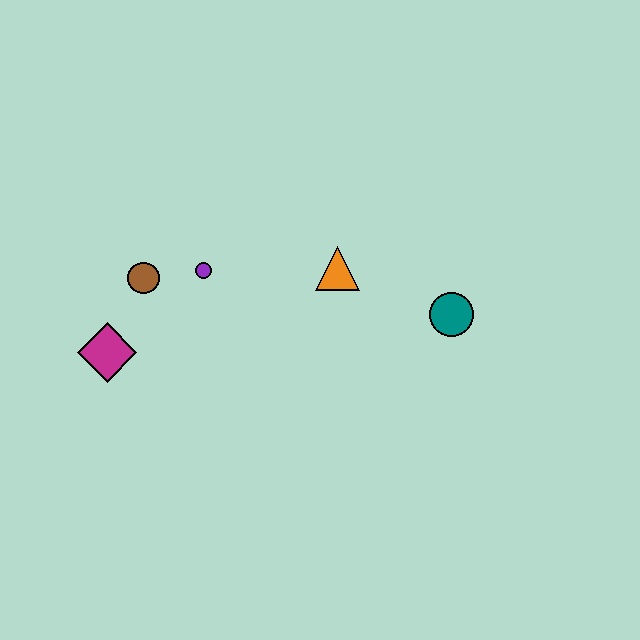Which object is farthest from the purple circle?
The teal circle is farthest from the purple circle.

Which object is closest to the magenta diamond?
The brown circle is closest to the magenta diamond.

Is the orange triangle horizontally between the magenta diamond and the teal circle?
Yes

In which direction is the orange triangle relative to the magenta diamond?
The orange triangle is to the right of the magenta diamond.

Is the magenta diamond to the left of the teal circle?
Yes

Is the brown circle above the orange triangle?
No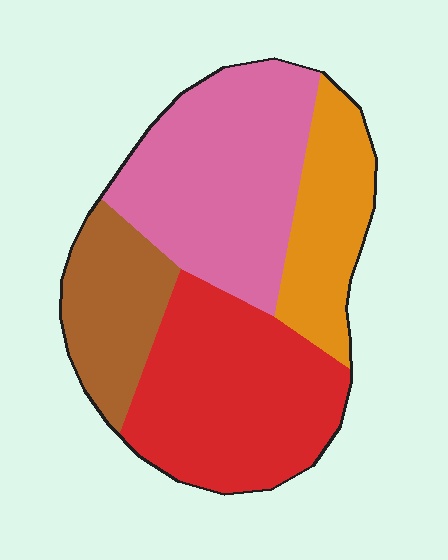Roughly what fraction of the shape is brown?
Brown takes up about one sixth (1/6) of the shape.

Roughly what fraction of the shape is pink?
Pink covers around 35% of the shape.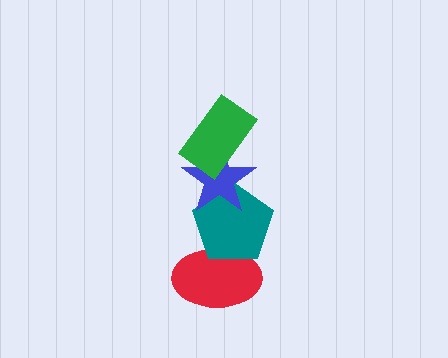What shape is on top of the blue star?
The green rectangle is on top of the blue star.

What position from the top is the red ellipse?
The red ellipse is 4th from the top.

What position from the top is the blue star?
The blue star is 2nd from the top.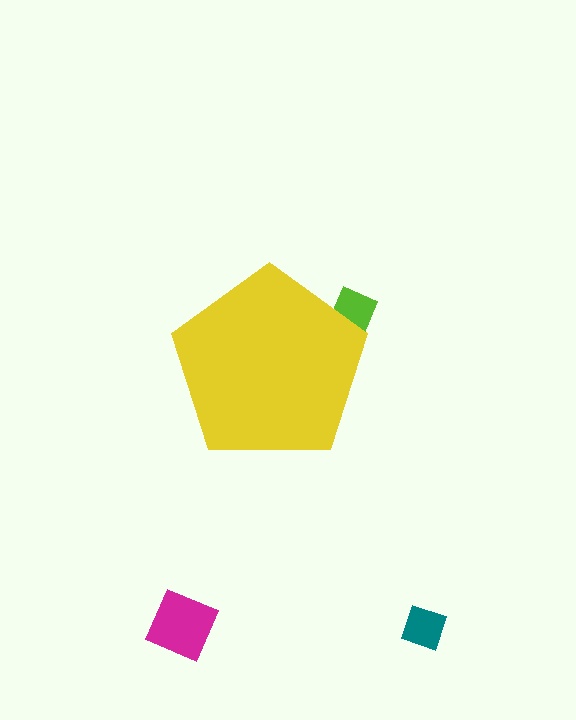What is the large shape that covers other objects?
A yellow pentagon.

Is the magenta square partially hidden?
No, the magenta square is fully visible.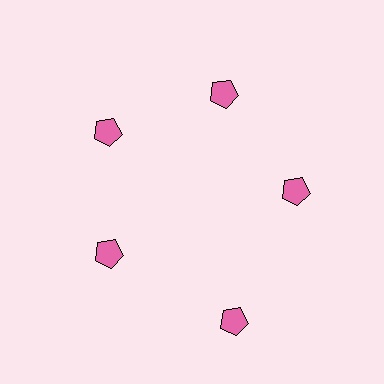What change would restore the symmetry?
The symmetry would be restored by moving it inward, back onto the ring so that all 5 pentagons sit at equal angles and equal distance from the center.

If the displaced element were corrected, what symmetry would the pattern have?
It would have 5-fold rotational symmetry — the pattern would map onto itself every 72 degrees.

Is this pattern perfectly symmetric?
No. The 5 pink pentagons are arranged in a ring, but one element near the 5 o'clock position is pushed outward from the center, breaking the 5-fold rotational symmetry.